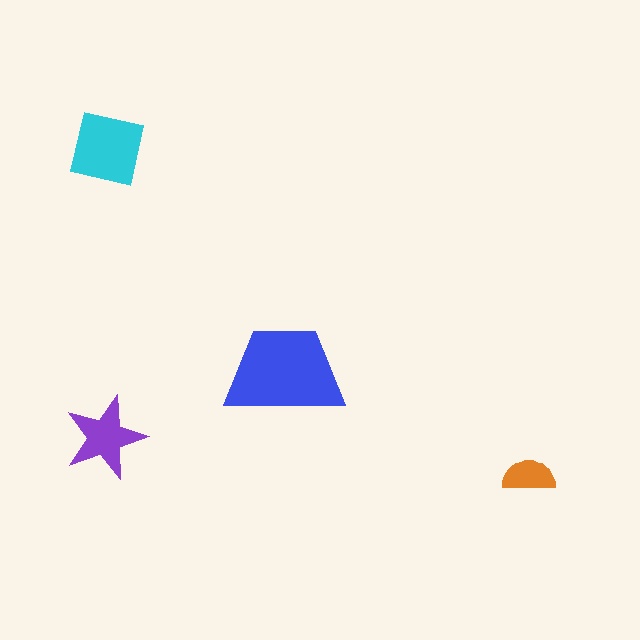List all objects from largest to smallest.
The blue trapezoid, the cyan square, the purple star, the orange semicircle.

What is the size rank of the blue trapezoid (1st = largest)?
1st.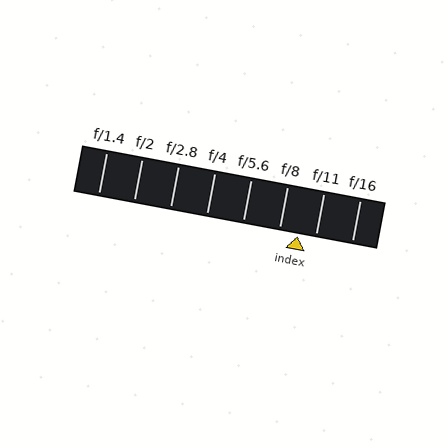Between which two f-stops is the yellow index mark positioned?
The index mark is between f/8 and f/11.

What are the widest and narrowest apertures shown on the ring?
The widest aperture shown is f/1.4 and the narrowest is f/16.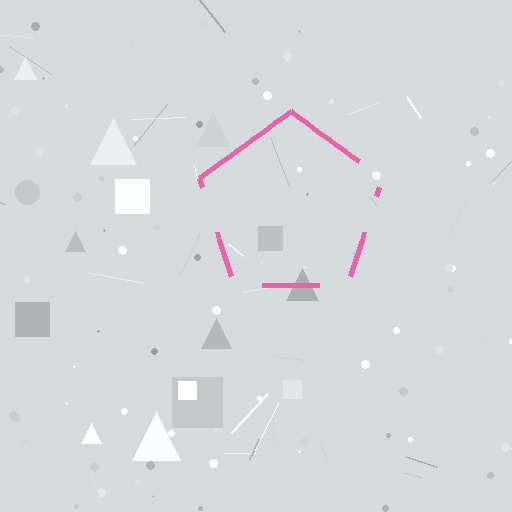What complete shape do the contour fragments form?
The contour fragments form a pentagon.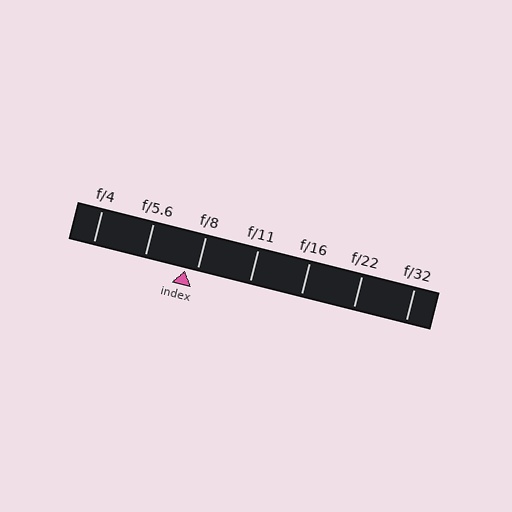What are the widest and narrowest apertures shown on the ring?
The widest aperture shown is f/4 and the narrowest is f/32.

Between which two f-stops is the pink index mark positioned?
The index mark is between f/5.6 and f/8.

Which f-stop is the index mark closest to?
The index mark is closest to f/8.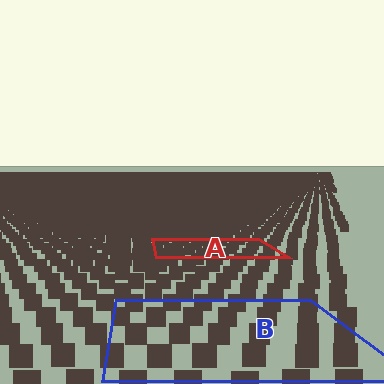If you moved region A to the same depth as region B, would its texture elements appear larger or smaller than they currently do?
They would appear larger. At a closer depth, the same texture elements are projected at a bigger on-screen size.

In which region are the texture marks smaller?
The texture marks are smaller in region A, because it is farther away.